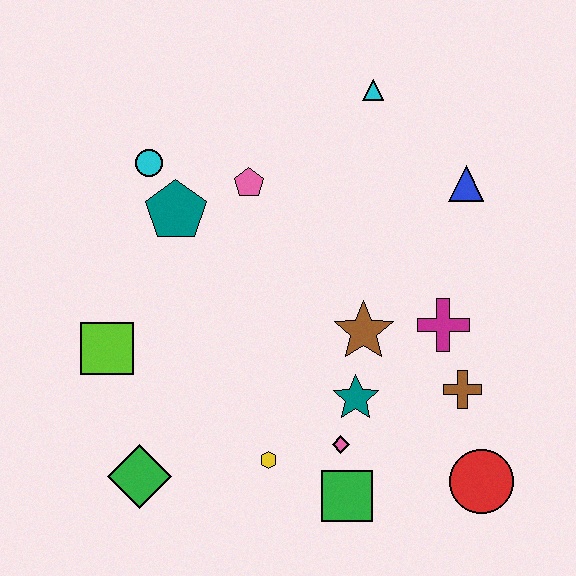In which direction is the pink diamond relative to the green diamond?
The pink diamond is to the right of the green diamond.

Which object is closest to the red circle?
The brown cross is closest to the red circle.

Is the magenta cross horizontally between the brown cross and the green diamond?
Yes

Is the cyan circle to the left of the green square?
Yes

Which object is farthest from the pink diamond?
The cyan triangle is farthest from the pink diamond.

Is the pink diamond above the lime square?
No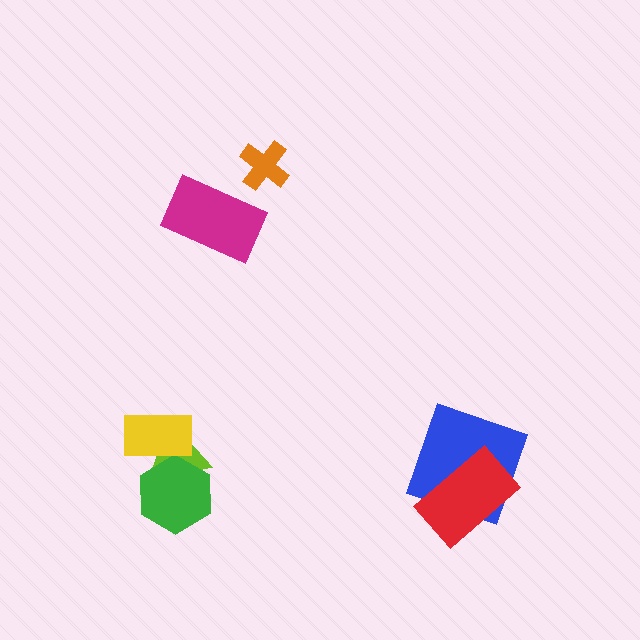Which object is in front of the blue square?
The red rectangle is in front of the blue square.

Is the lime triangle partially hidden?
Yes, it is partially covered by another shape.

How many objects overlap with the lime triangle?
2 objects overlap with the lime triangle.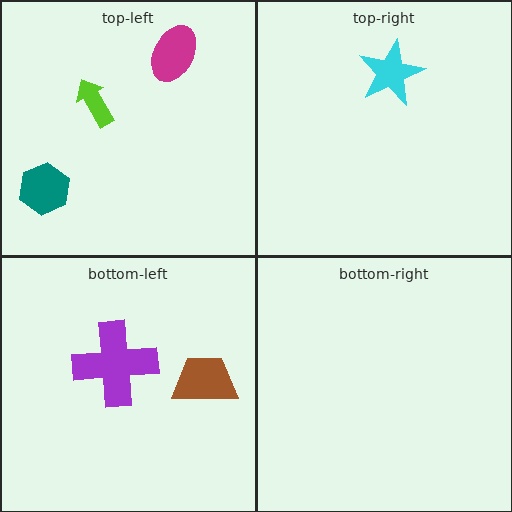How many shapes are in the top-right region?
1.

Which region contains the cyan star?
The top-right region.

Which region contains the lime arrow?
The top-left region.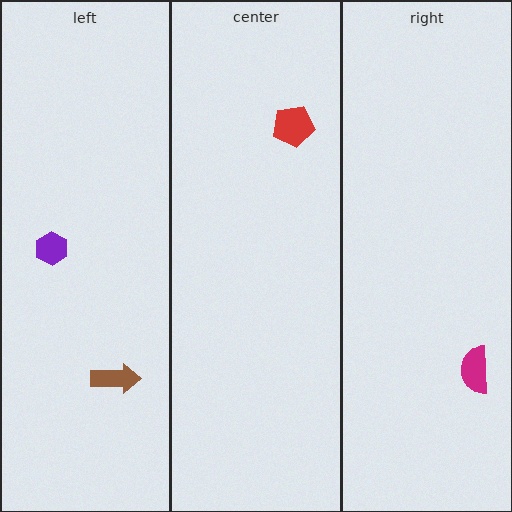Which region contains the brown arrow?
The left region.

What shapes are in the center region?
The red pentagon.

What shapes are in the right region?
The magenta semicircle.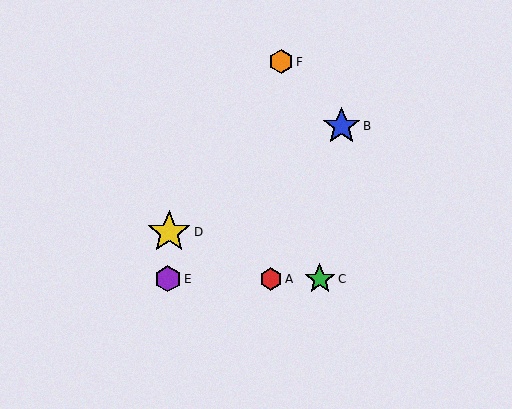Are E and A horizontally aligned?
Yes, both are at y≈279.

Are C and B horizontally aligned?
No, C is at y≈279 and B is at y≈126.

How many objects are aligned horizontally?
3 objects (A, C, E) are aligned horizontally.